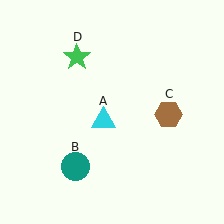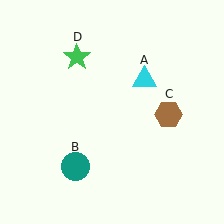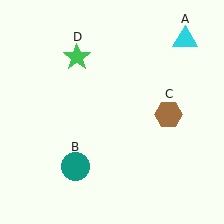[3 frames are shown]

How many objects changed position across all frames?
1 object changed position: cyan triangle (object A).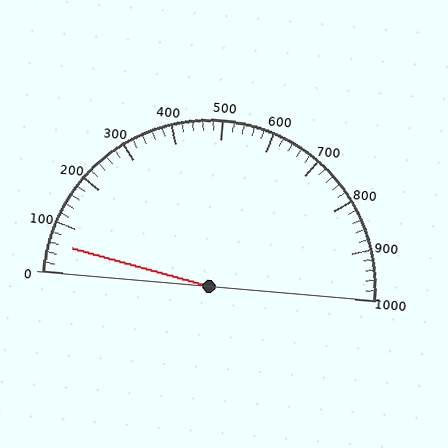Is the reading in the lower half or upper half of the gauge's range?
The reading is in the lower half of the range (0 to 1000).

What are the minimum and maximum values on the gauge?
The gauge ranges from 0 to 1000.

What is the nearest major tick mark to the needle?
The nearest major tick mark is 100.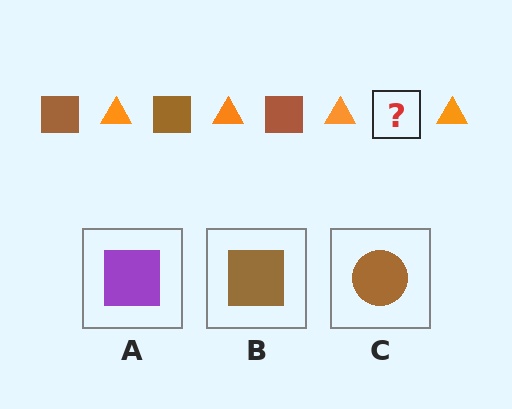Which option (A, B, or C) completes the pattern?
B.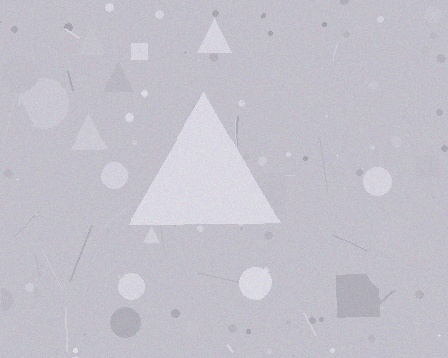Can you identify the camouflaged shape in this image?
The camouflaged shape is a triangle.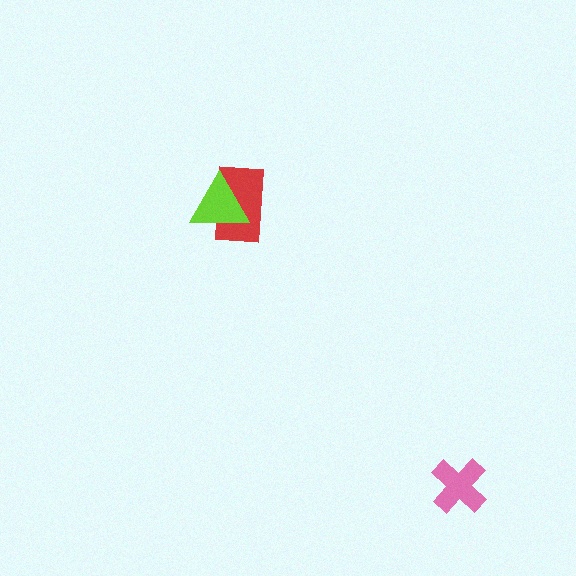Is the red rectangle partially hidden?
Yes, it is partially covered by another shape.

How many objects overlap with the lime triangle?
1 object overlaps with the lime triangle.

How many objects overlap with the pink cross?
0 objects overlap with the pink cross.